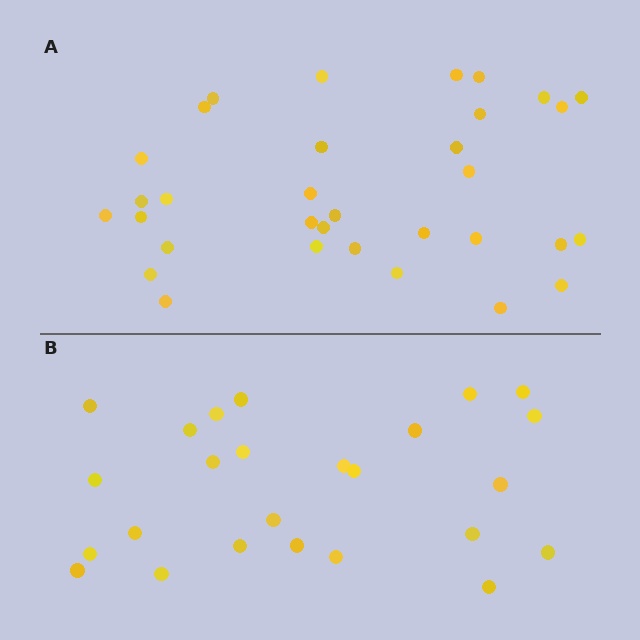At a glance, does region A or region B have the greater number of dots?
Region A (the top region) has more dots.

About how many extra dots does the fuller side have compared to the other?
Region A has roughly 8 or so more dots than region B.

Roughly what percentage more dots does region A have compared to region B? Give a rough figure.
About 30% more.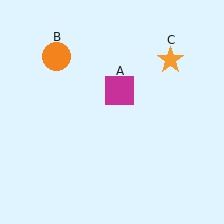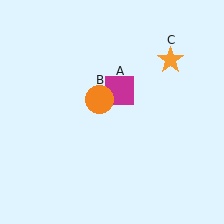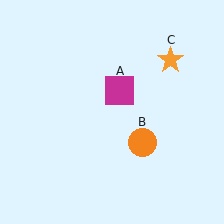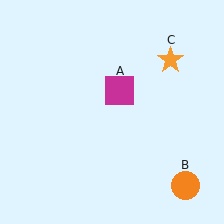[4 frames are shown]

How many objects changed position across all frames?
1 object changed position: orange circle (object B).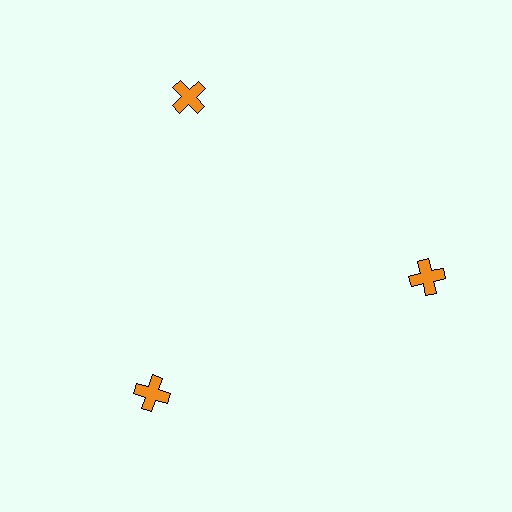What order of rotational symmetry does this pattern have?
This pattern has 3-fold rotational symmetry.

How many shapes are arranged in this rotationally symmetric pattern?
There are 3 shapes, arranged in 3 groups of 1.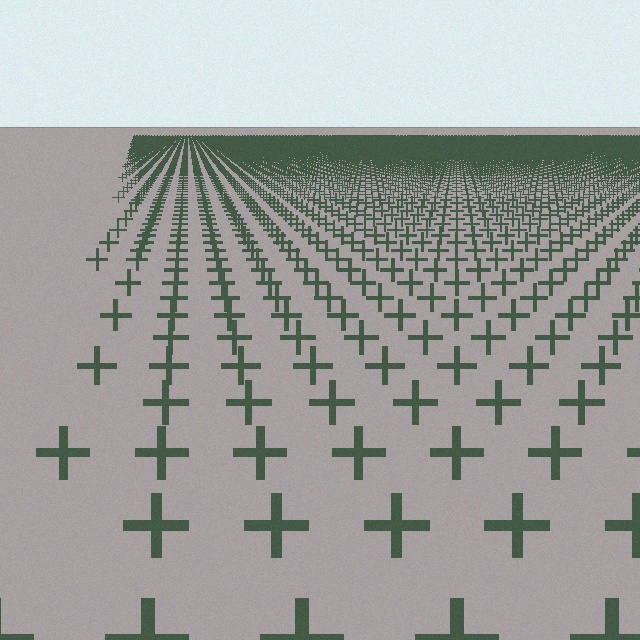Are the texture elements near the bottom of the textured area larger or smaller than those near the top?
Larger. Near the bottom, elements are closer to the viewer and appear at a bigger on-screen size.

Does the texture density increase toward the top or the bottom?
Density increases toward the top.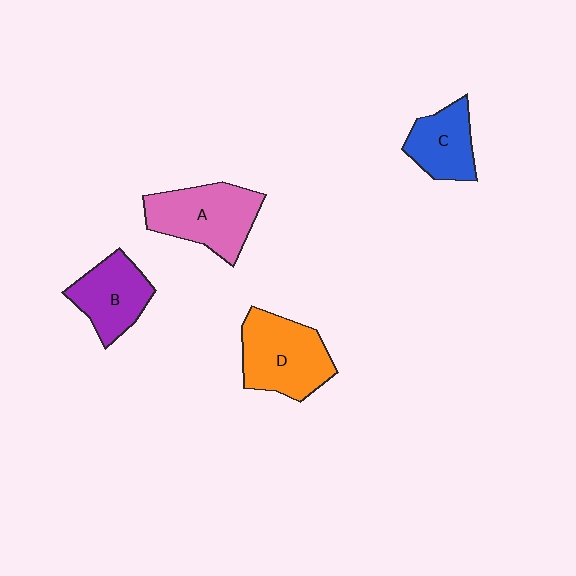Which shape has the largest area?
Shape D (orange).